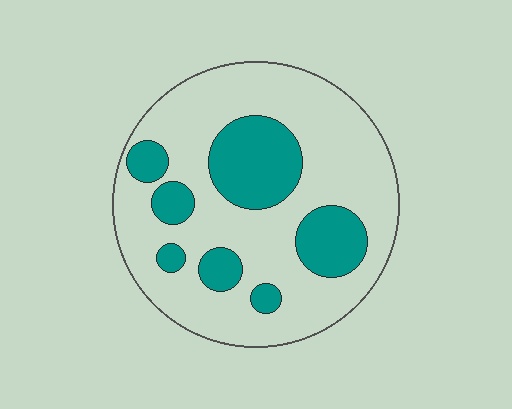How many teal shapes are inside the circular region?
7.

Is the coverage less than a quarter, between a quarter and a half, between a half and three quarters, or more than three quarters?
Between a quarter and a half.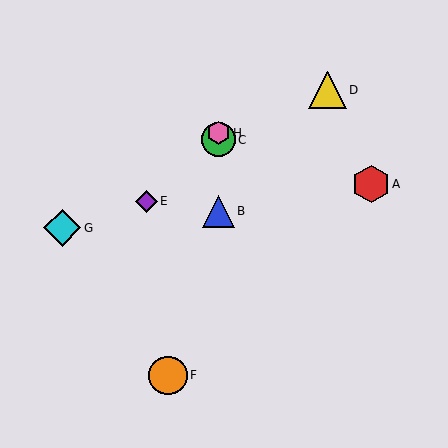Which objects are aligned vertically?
Objects B, C, H are aligned vertically.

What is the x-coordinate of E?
Object E is at x≈146.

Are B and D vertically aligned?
No, B is at x≈218 and D is at x≈327.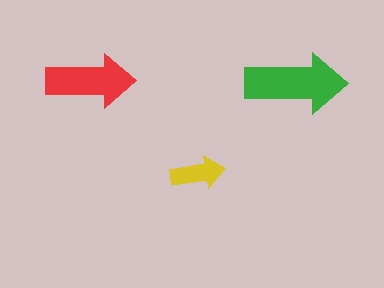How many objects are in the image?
There are 3 objects in the image.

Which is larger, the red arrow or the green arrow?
The green one.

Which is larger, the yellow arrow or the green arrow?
The green one.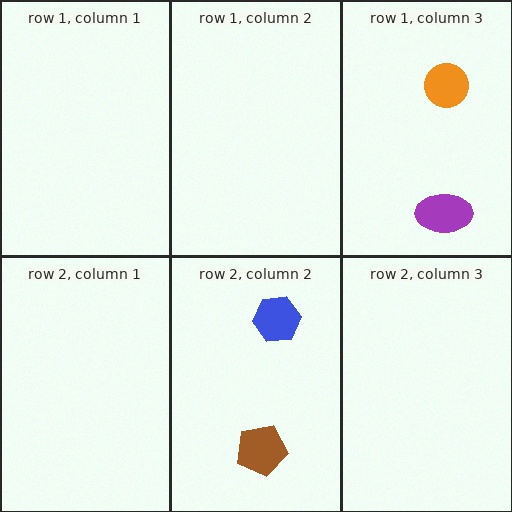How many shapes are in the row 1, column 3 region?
2.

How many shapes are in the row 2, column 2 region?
2.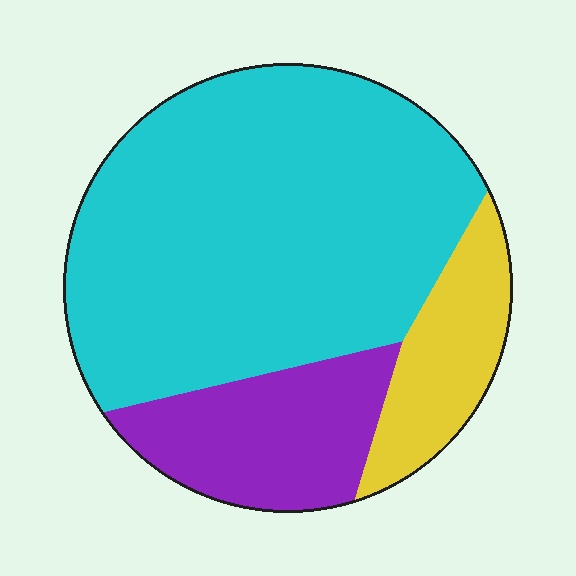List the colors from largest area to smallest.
From largest to smallest: cyan, purple, yellow.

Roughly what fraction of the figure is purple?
Purple covers around 20% of the figure.